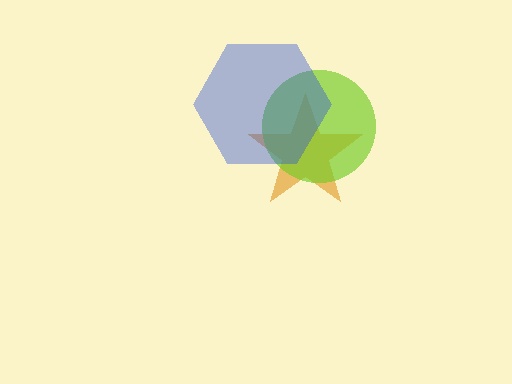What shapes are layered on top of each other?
The layered shapes are: an orange star, a lime circle, a blue hexagon.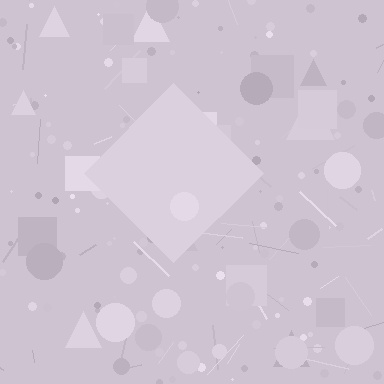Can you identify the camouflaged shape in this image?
The camouflaged shape is a diamond.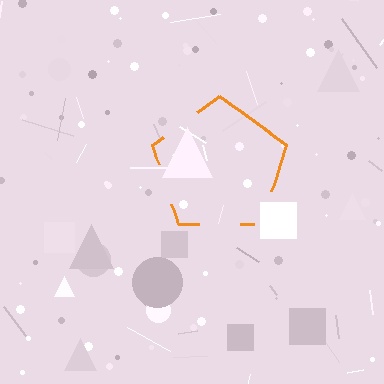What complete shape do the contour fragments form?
The contour fragments form a pentagon.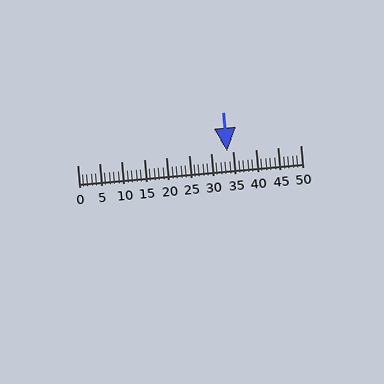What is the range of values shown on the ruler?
The ruler shows values from 0 to 50.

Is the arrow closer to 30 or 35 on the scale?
The arrow is closer to 35.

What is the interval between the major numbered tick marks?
The major tick marks are spaced 5 units apart.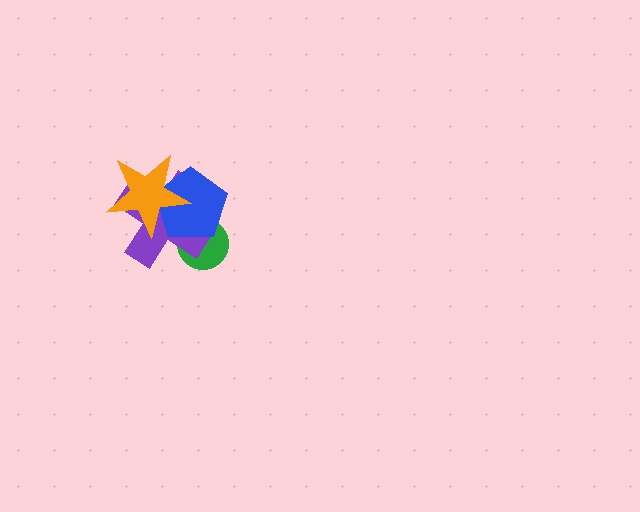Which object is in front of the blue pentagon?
The orange star is in front of the blue pentagon.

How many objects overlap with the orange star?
2 objects overlap with the orange star.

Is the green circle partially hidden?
Yes, it is partially covered by another shape.